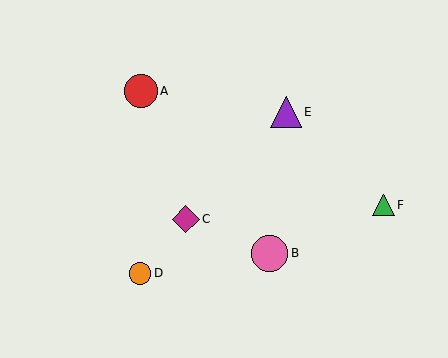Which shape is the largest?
The pink circle (labeled B) is the largest.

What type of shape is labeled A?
Shape A is a red circle.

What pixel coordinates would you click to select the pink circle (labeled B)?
Click at (270, 253) to select the pink circle B.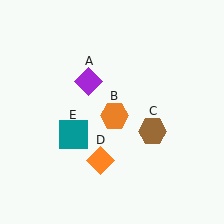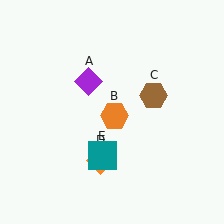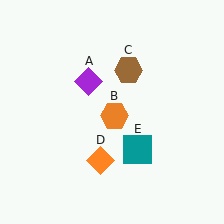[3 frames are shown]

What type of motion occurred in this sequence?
The brown hexagon (object C), teal square (object E) rotated counterclockwise around the center of the scene.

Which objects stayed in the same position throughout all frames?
Purple diamond (object A) and orange hexagon (object B) and orange diamond (object D) remained stationary.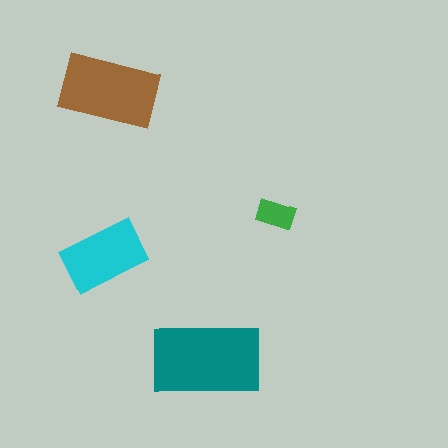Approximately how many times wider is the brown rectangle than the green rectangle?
About 2.5 times wider.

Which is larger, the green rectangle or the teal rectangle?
The teal one.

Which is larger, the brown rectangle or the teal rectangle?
The teal one.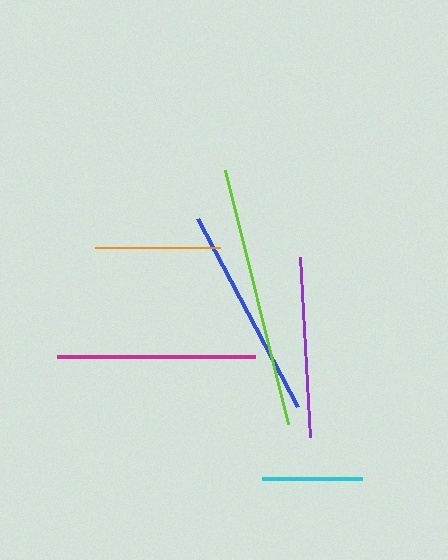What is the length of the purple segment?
The purple segment is approximately 180 pixels long.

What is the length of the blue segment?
The blue segment is approximately 213 pixels long.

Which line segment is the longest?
The lime line is the longest at approximately 262 pixels.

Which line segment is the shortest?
The cyan line is the shortest at approximately 100 pixels.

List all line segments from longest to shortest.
From longest to shortest: lime, blue, magenta, purple, orange, cyan.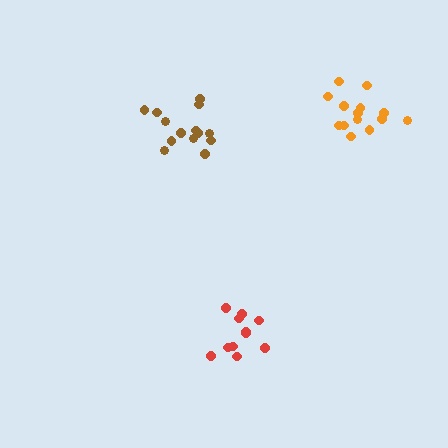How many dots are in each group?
Group 1: 14 dots, Group 2: 11 dots, Group 3: 14 dots (39 total).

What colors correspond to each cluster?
The clusters are colored: brown, red, orange.